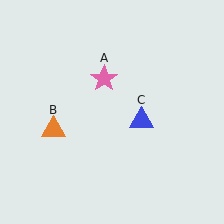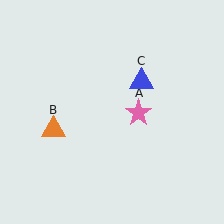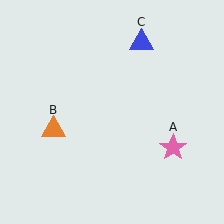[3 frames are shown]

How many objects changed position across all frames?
2 objects changed position: pink star (object A), blue triangle (object C).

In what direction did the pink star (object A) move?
The pink star (object A) moved down and to the right.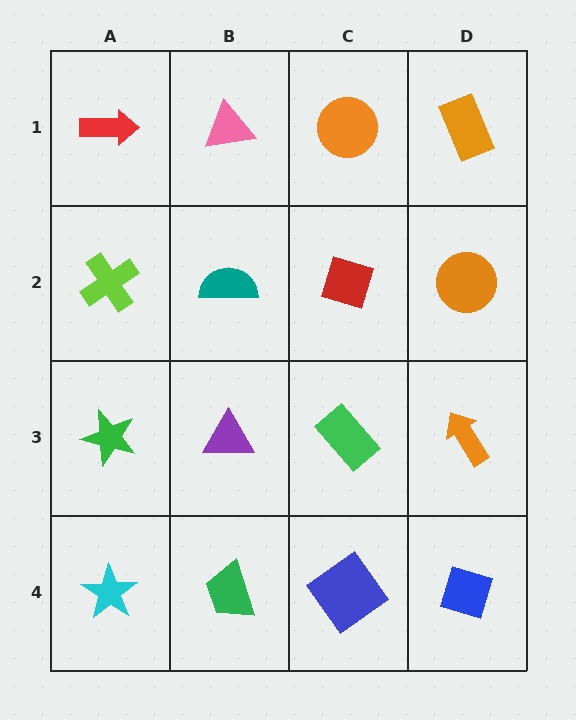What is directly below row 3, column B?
A green trapezoid.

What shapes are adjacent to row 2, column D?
An orange rectangle (row 1, column D), an orange arrow (row 3, column D), a red diamond (row 2, column C).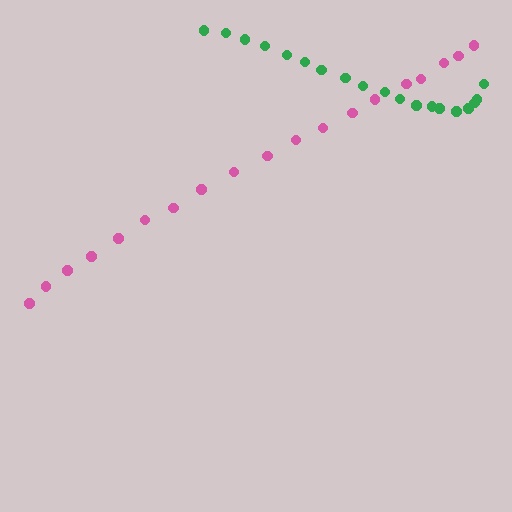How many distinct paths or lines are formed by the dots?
There are 2 distinct paths.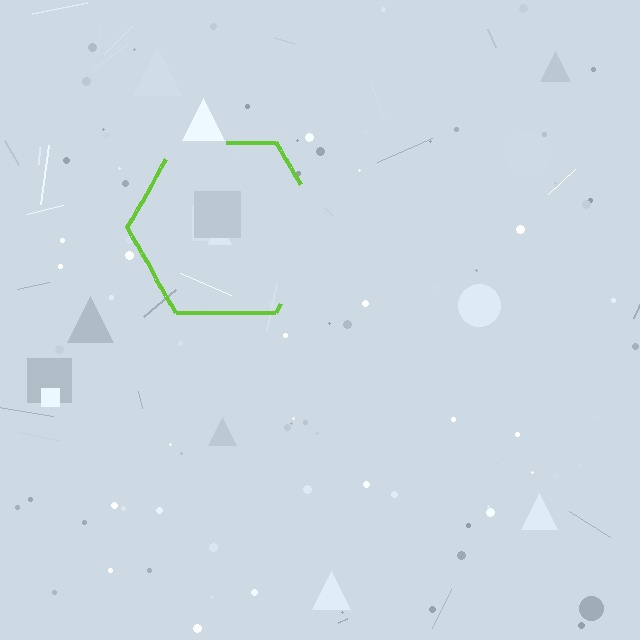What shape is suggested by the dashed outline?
The dashed outline suggests a hexagon.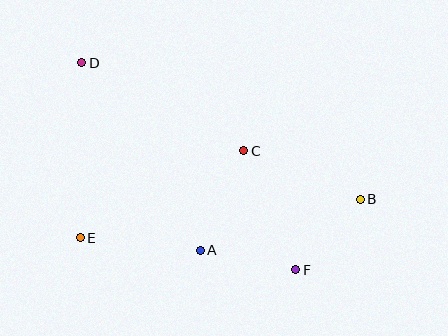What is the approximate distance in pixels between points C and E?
The distance between C and E is approximately 185 pixels.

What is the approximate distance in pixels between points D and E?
The distance between D and E is approximately 175 pixels.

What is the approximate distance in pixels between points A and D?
The distance between A and D is approximately 222 pixels.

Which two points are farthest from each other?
Points B and D are farthest from each other.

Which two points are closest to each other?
Points B and F are closest to each other.